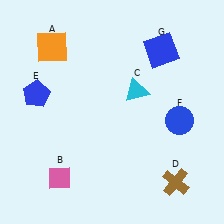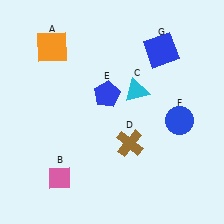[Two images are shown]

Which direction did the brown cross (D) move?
The brown cross (D) moved left.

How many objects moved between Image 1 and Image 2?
2 objects moved between the two images.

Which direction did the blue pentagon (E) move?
The blue pentagon (E) moved right.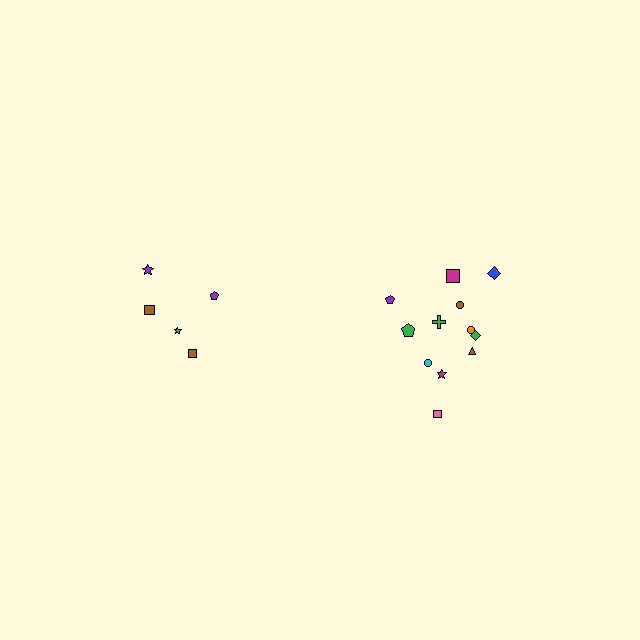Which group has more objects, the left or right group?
The right group.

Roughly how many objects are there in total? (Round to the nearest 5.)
Roughly 15 objects in total.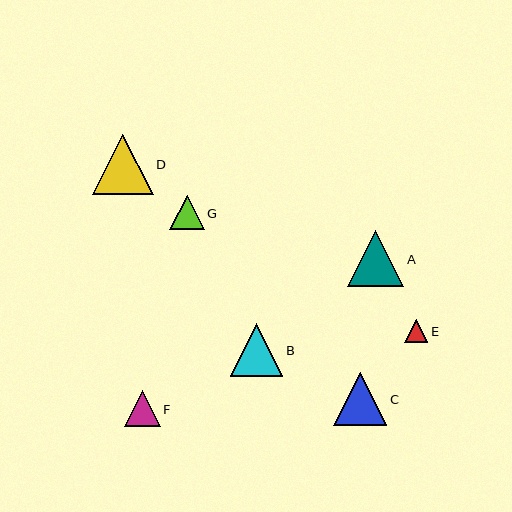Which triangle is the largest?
Triangle D is the largest with a size of approximately 60 pixels.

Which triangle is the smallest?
Triangle E is the smallest with a size of approximately 24 pixels.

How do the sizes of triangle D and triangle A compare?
Triangle D and triangle A are approximately the same size.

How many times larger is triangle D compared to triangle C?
Triangle D is approximately 1.1 times the size of triangle C.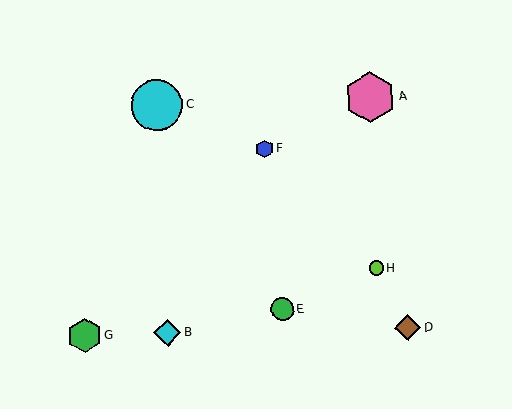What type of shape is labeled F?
Shape F is a blue hexagon.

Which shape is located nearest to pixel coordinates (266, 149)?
The blue hexagon (labeled F) at (265, 149) is nearest to that location.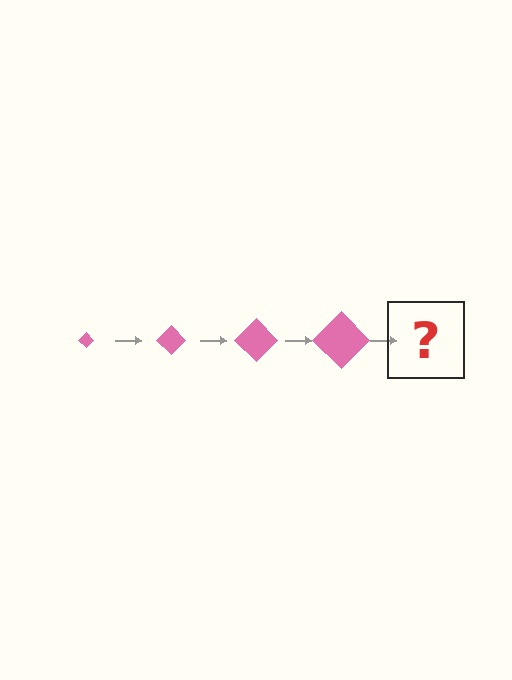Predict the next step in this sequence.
The next step is a pink diamond, larger than the previous one.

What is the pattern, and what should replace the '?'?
The pattern is that the diamond gets progressively larger each step. The '?' should be a pink diamond, larger than the previous one.